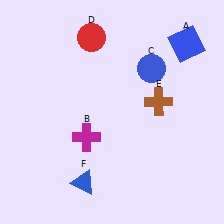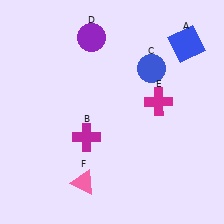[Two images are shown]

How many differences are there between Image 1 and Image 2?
There are 3 differences between the two images.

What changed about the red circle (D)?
In Image 1, D is red. In Image 2, it changed to purple.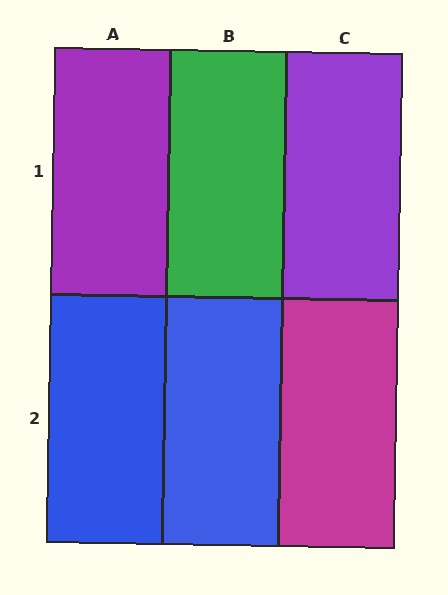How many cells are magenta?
1 cell is magenta.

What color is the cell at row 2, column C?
Magenta.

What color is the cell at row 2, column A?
Blue.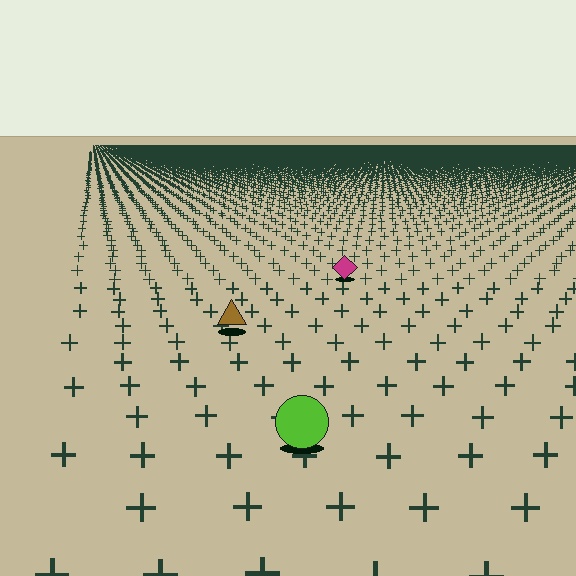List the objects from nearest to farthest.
From nearest to farthest: the lime circle, the brown triangle, the magenta diamond.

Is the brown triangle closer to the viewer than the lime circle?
No. The lime circle is closer — you can tell from the texture gradient: the ground texture is coarser near it.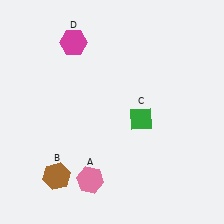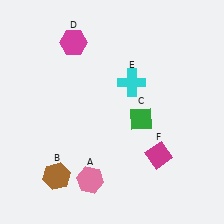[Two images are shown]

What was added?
A cyan cross (E), a magenta diamond (F) were added in Image 2.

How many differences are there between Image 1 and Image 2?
There are 2 differences between the two images.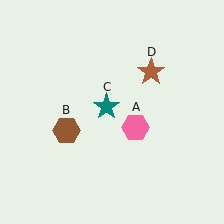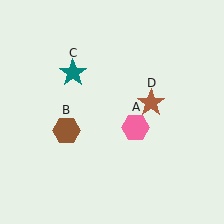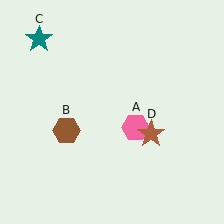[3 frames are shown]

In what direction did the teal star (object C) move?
The teal star (object C) moved up and to the left.